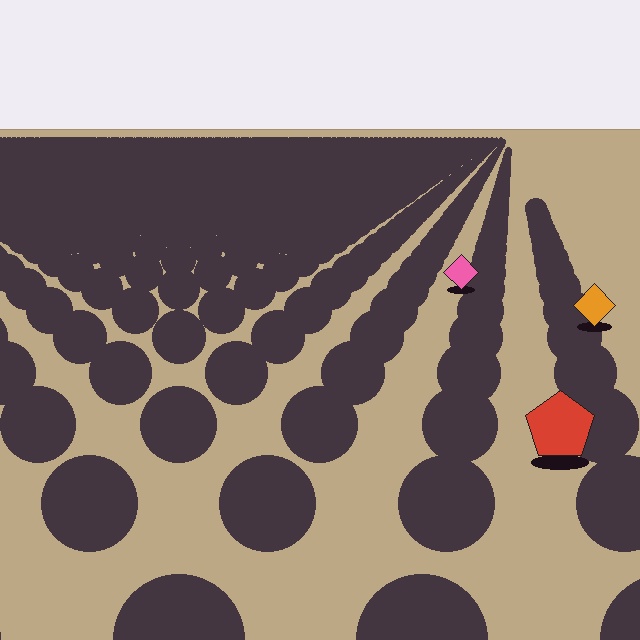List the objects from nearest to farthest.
From nearest to farthest: the red pentagon, the orange diamond, the pink diamond.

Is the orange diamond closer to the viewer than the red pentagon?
No. The red pentagon is closer — you can tell from the texture gradient: the ground texture is coarser near it.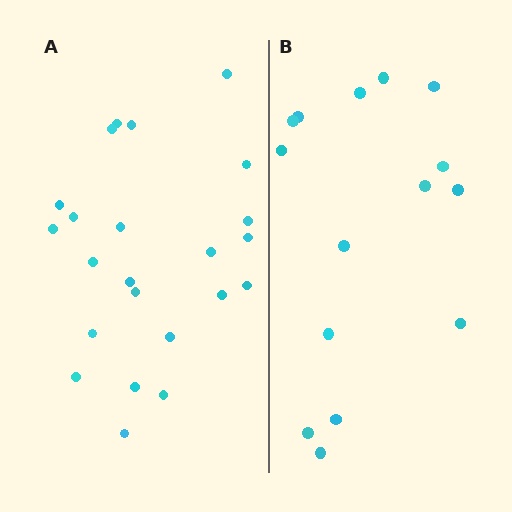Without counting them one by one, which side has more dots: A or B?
Region A (the left region) has more dots.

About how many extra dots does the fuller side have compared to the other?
Region A has roughly 8 or so more dots than region B.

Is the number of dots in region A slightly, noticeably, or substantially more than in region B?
Region A has substantially more. The ratio is roughly 1.5 to 1.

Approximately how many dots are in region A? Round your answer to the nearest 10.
About 20 dots. (The exact count is 23, which rounds to 20.)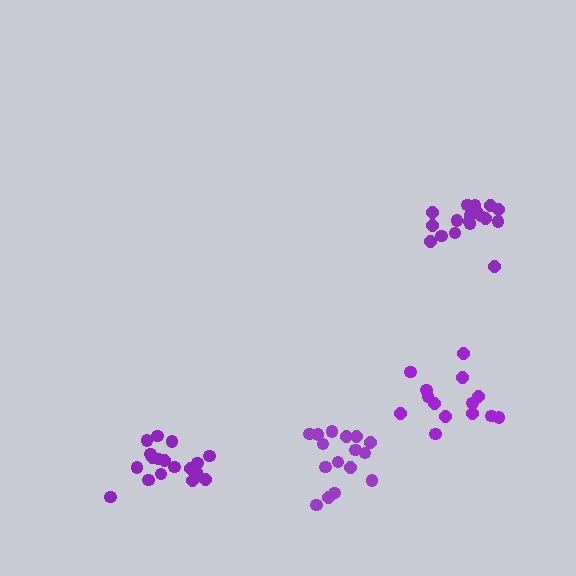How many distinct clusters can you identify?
There are 4 distinct clusters.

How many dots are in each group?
Group 1: 19 dots, Group 2: 16 dots, Group 3: 18 dots, Group 4: 14 dots (67 total).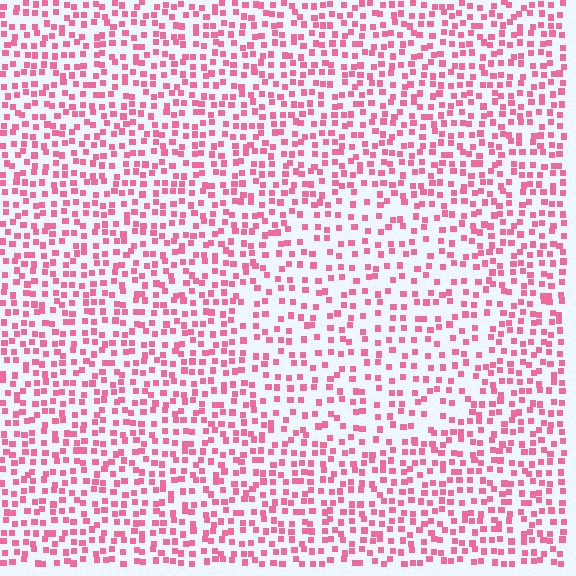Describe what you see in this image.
The image contains small pink elements arranged at two different densities. A circle-shaped region is visible where the elements are less densely packed than the surrounding area.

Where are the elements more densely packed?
The elements are more densely packed outside the circle boundary.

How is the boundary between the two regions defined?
The boundary is defined by a change in element density (approximately 1.6x ratio). All elements are the same color, size, and shape.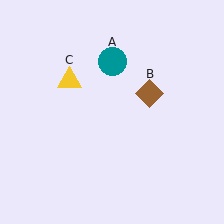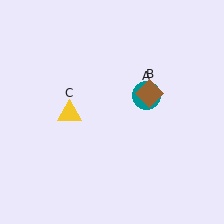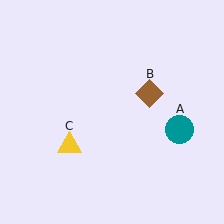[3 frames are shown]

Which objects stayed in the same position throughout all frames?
Brown diamond (object B) remained stationary.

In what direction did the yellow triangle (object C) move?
The yellow triangle (object C) moved down.